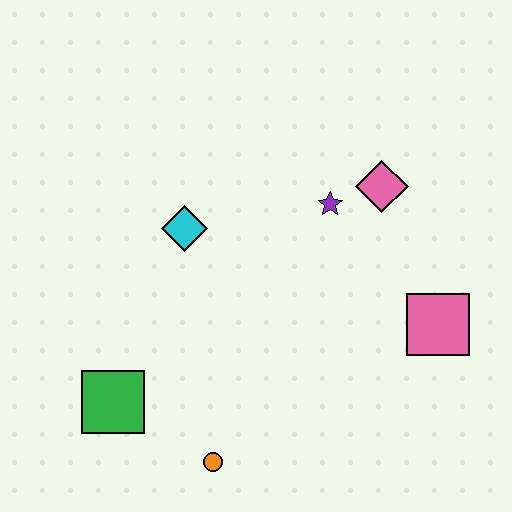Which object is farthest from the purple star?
The green square is farthest from the purple star.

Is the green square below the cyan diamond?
Yes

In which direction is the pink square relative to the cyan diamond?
The pink square is to the right of the cyan diamond.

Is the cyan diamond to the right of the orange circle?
No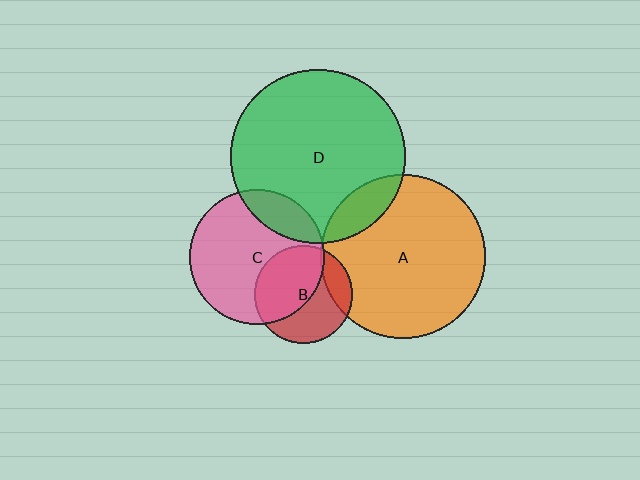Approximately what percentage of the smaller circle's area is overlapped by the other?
Approximately 20%.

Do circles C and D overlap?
Yes.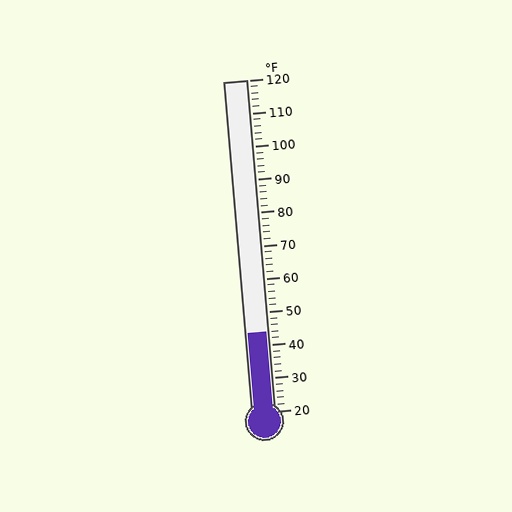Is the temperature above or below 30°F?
The temperature is above 30°F.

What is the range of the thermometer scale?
The thermometer scale ranges from 20°F to 120°F.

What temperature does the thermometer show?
The thermometer shows approximately 44°F.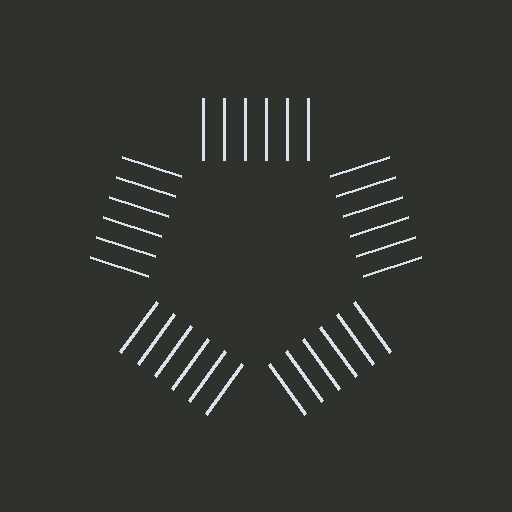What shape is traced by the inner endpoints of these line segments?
An illusory pentagon — the line segments terminate on its edges but no continuous stroke is drawn.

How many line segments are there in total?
30 — 6 along each of the 5 edges.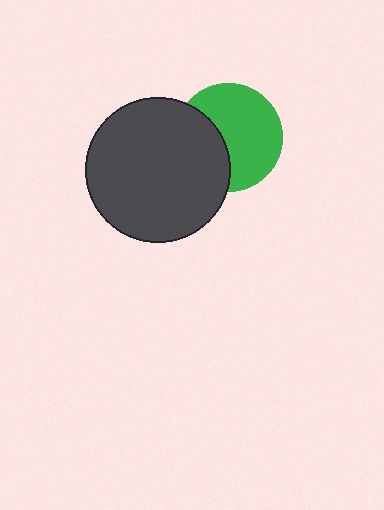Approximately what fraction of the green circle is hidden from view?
Roughly 37% of the green circle is hidden behind the dark gray circle.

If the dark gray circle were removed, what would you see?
You would see the complete green circle.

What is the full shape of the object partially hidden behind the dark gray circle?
The partially hidden object is a green circle.